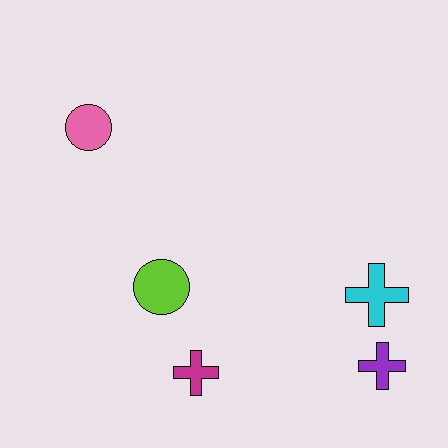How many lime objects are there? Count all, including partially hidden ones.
There is 1 lime object.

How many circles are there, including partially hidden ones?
There are 2 circles.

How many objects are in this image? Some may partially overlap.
There are 5 objects.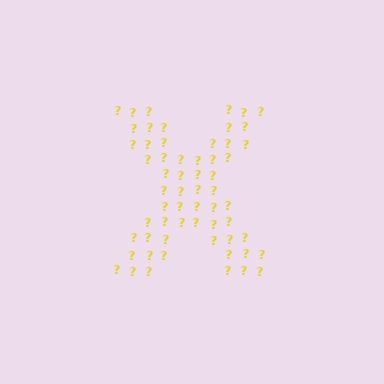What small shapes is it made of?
It is made of small question marks.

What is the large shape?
The large shape is the letter X.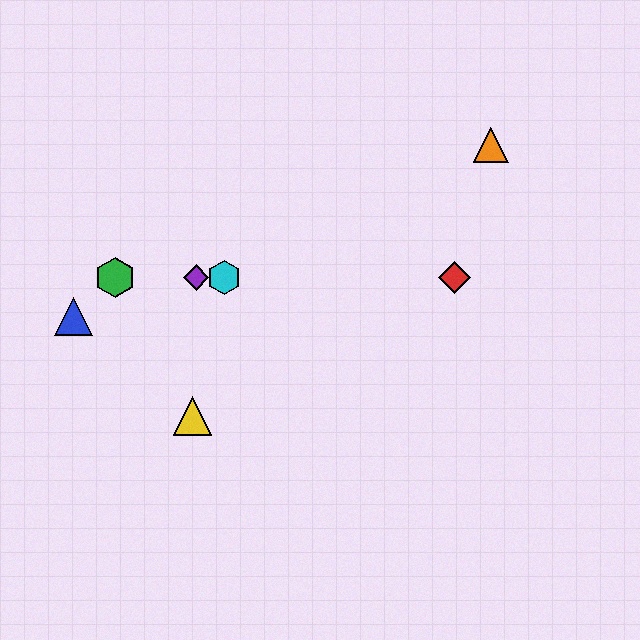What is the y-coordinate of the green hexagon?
The green hexagon is at y≈277.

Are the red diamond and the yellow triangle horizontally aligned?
No, the red diamond is at y≈277 and the yellow triangle is at y≈416.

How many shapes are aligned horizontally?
4 shapes (the red diamond, the green hexagon, the purple diamond, the cyan hexagon) are aligned horizontally.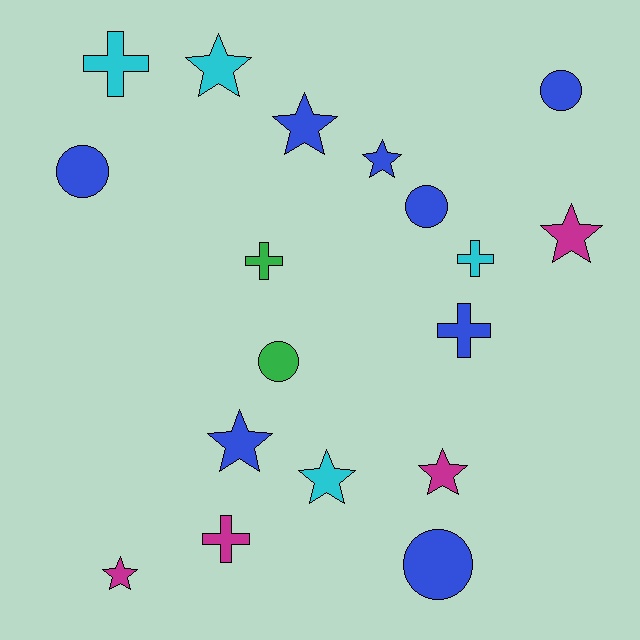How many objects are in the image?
There are 18 objects.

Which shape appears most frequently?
Star, with 8 objects.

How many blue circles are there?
There are 4 blue circles.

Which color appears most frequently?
Blue, with 8 objects.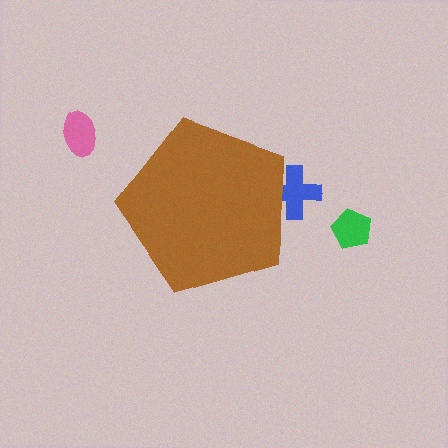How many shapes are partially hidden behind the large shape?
1 shape is partially hidden.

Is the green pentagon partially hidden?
No, the green pentagon is fully visible.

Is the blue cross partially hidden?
Yes, the blue cross is partially hidden behind the brown pentagon.